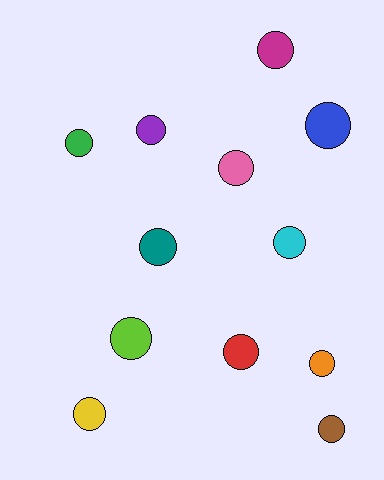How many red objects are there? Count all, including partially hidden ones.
There is 1 red object.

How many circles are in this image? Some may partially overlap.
There are 12 circles.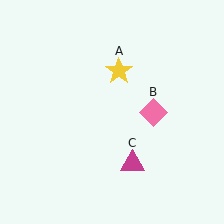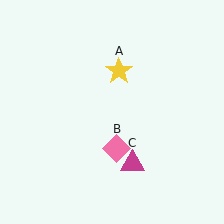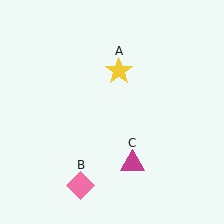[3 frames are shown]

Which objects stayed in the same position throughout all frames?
Yellow star (object A) and magenta triangle (object C) remained stationary.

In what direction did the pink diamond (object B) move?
The pink diamond (object B) moved down and to the left.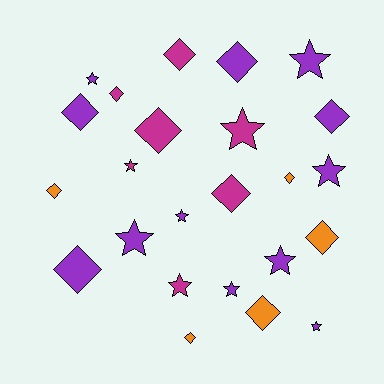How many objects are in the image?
There are 24 objects.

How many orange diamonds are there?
There are 5 orange diamonds.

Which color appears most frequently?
Purple, with 12 objects.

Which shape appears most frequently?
Diamond, with 13 objects.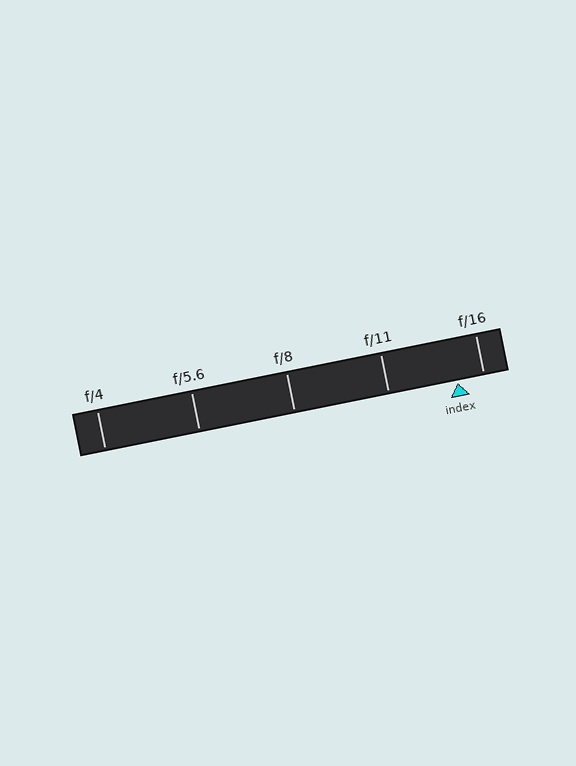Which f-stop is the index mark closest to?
The index mark is closest to f/16.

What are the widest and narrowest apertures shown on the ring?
The widest aperture shown is f/4 and the narrowest is f/16.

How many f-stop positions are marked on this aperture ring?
There are 5 f-stop positions marked.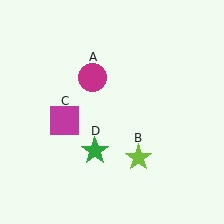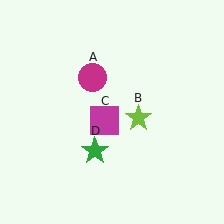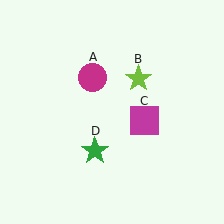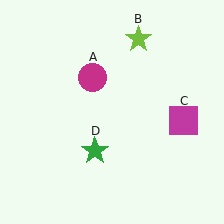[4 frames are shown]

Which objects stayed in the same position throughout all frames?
Magenta circle (object A) and green star (object D) remained stationary.